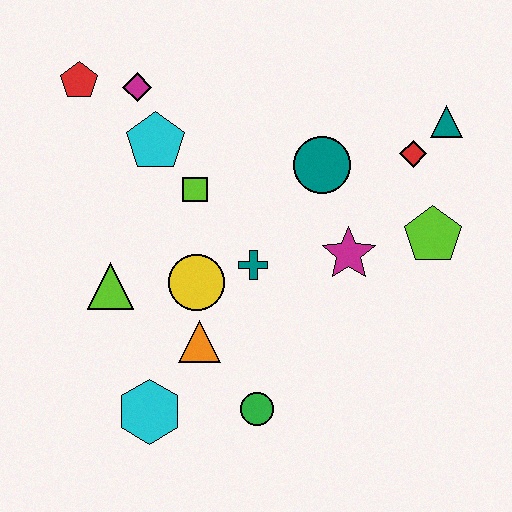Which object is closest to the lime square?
The cyan pentagon is closest to the lime square.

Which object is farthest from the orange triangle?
The teal triangle is farthest from the orange triangle.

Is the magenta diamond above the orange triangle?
Yes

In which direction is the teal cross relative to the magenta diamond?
The teal cross is below the magenta diamond.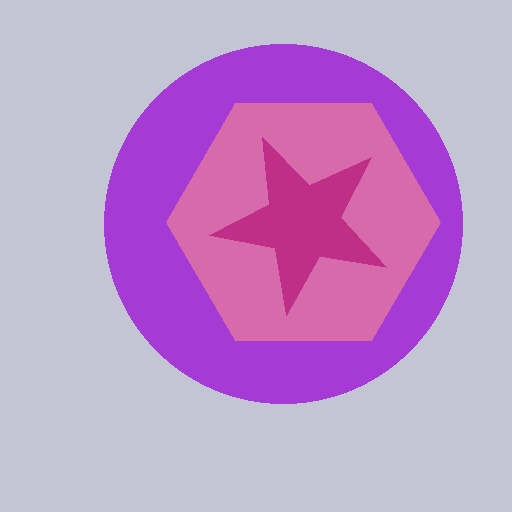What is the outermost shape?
The purple circle.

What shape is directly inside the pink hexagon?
The magenta star.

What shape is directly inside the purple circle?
The pink hexagon.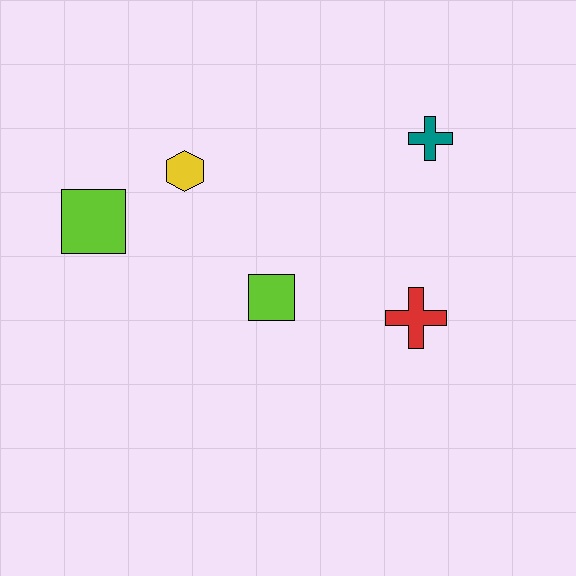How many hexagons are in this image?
There is 1 hexagon.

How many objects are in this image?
There are 5 objects.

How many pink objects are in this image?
There are no pink objects.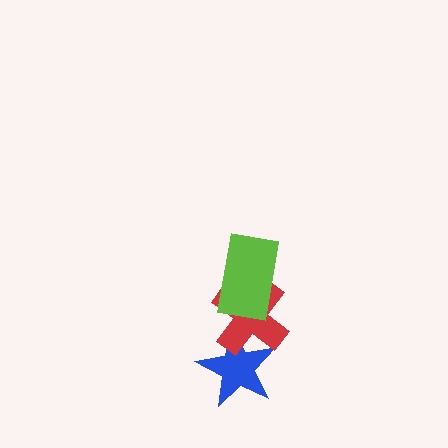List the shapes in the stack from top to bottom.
From top to bottom: the lime rectangle, the red cross, the blue star.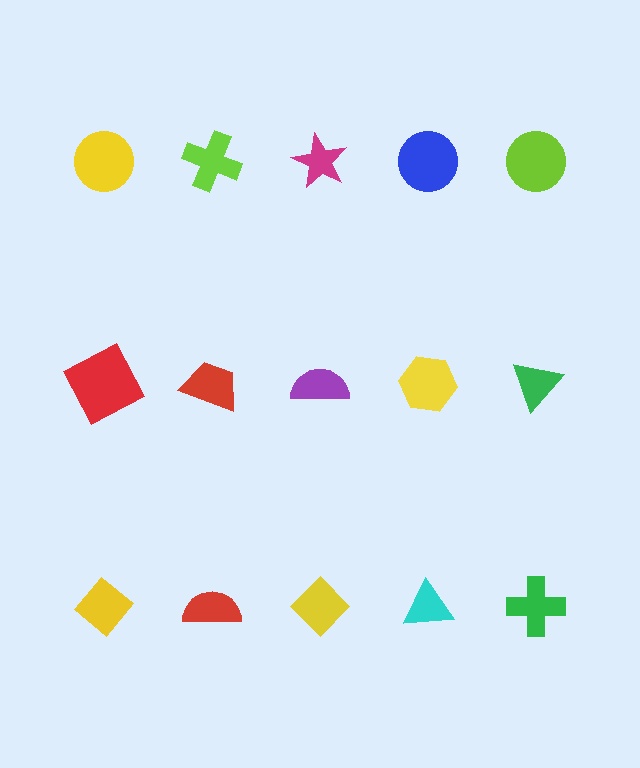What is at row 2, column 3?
A purple semicircle.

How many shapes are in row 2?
5 shapes.